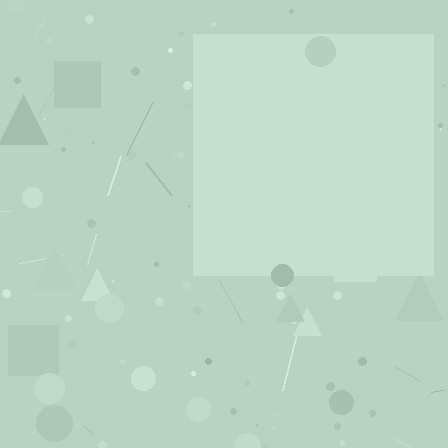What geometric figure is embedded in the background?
A square is embedded in the background.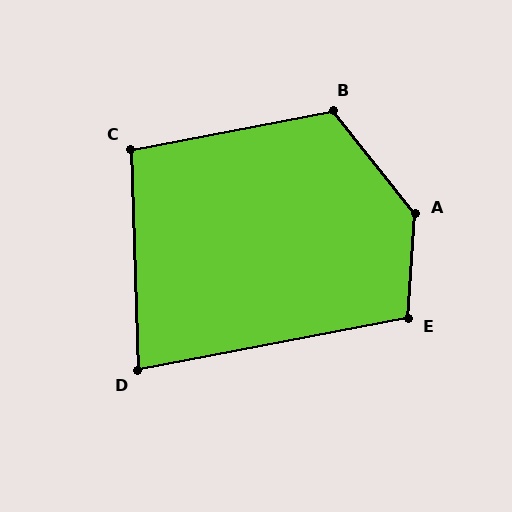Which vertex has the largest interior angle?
A, at approximately 138 degrees.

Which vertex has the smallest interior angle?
D, at approximately 81 degrees.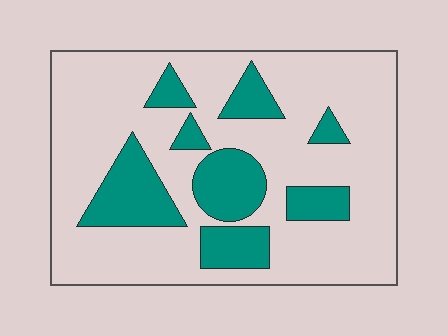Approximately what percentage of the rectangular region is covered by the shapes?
Approximately 25%.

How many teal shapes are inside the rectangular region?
8.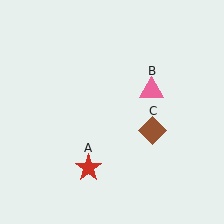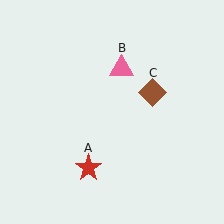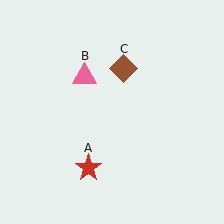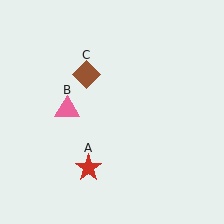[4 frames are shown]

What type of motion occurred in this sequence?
The pink triangle (object B), brown diamond (object C) rotated counterclockwise around the center of the scene.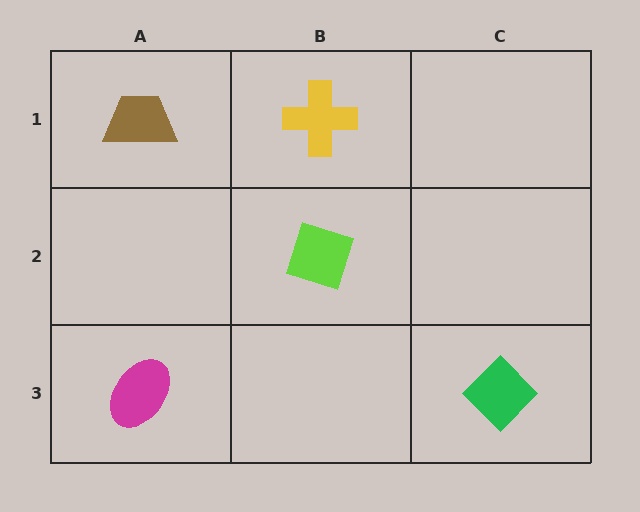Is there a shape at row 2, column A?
No, that cell is empty.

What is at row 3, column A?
A magenta ellipse.